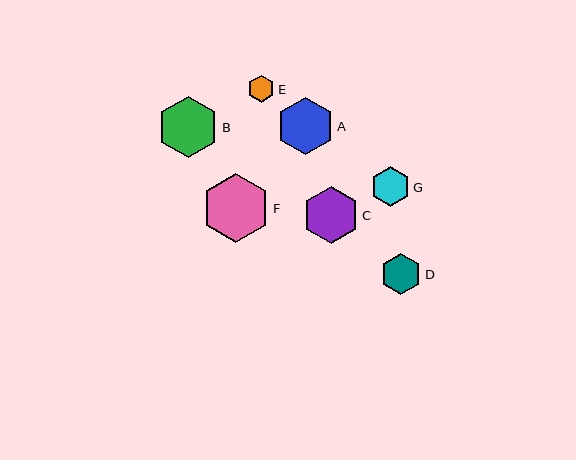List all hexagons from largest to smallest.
From largest to smallest: F, B, A, C, D, G, E.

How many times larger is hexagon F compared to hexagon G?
Hexagon F is approximately 1.7 times the size of hexagon G.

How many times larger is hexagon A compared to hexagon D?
Hexagon A is approximately 1.4 times the size of hexagon D.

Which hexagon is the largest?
Hexagon F is the largest with a size of approximately 69 pixels.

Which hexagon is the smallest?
Hexagon E is the smallest with a size of approximately 27 pixels.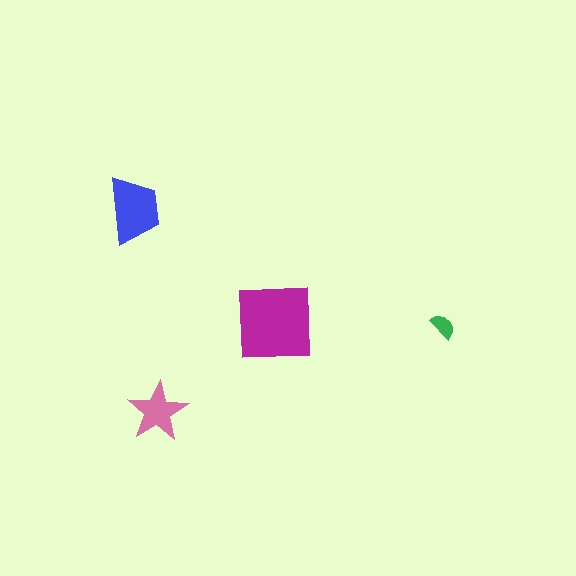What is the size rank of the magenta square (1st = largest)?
1st.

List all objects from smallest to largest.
The green semicircle, the pink star, the blue trapezoid, the magenta square.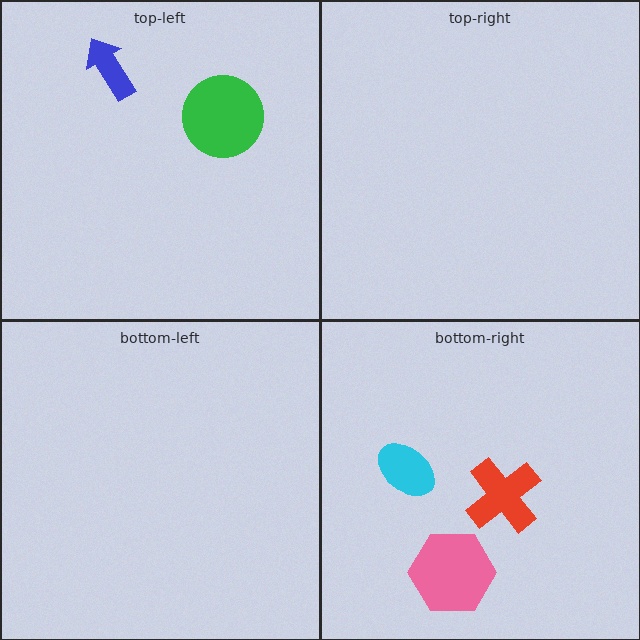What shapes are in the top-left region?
The green circle, the blue arrow.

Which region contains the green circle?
The top-left region.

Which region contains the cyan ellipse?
The bottom-right region.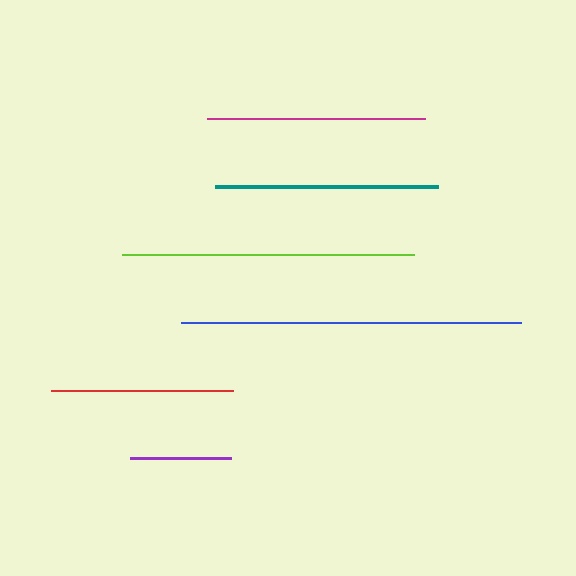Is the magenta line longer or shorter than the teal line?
The teal line is longer than the magenta line.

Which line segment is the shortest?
The purple line is the shortest at approximately 101 pixels.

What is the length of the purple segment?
The purple segment is approximately 101 pixels long.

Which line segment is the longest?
The blue line is the longest at approximately 340 pixels.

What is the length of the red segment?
The red segment is approximately 182 pixels long.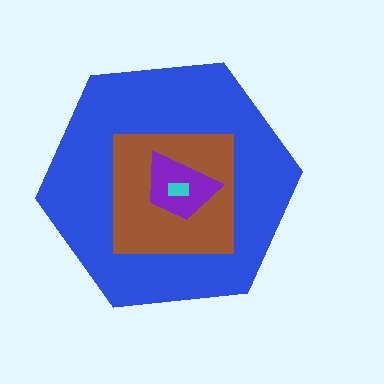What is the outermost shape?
The blue hexagon.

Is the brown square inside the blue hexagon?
Yes.